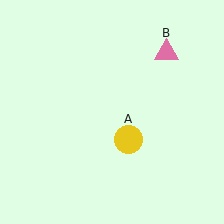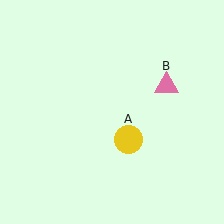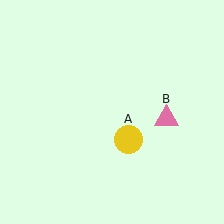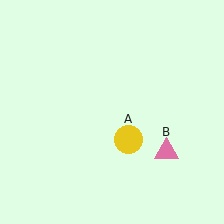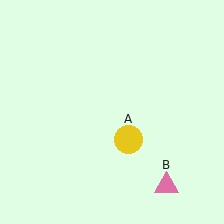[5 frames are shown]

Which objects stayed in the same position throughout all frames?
Yellow circle (object A) remained stationary.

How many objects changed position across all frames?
1 object changed position: pink triangle (object B).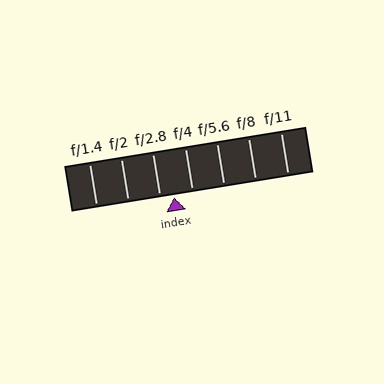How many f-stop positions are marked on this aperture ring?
There are 7 f-stop positions marked.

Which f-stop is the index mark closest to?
The index mark is closest to f/2.8.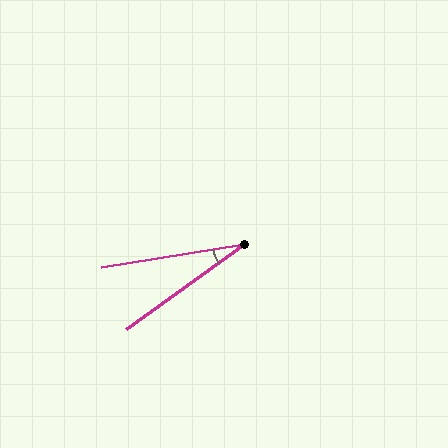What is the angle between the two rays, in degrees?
Approximately 27 degrees.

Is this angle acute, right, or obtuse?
It is acute.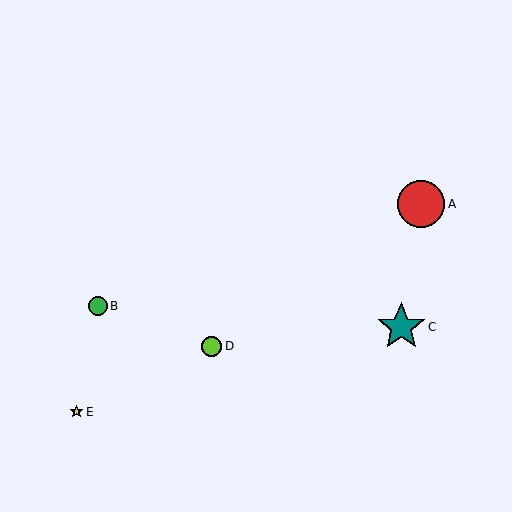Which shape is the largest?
The teal star (labeled C) is the largest.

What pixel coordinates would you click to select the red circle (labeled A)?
Click at (421, 204) to select the red circle A.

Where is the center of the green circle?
The center of the green circle is at (98, 306).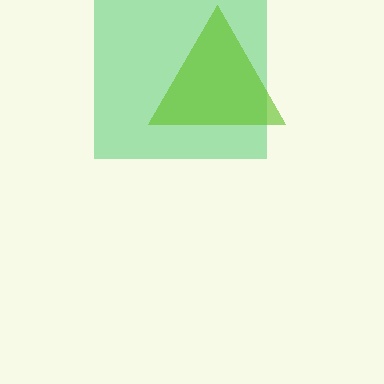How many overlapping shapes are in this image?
There are 2 overlapping shapes in the image.